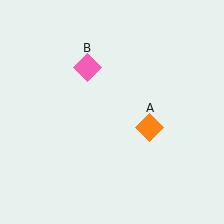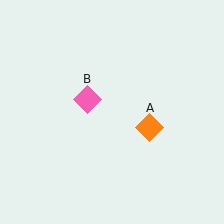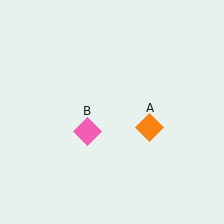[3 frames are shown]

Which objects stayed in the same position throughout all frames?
Orange diamond (object A) remained stationary.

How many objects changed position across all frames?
1 object changed position: pink diamond (object B).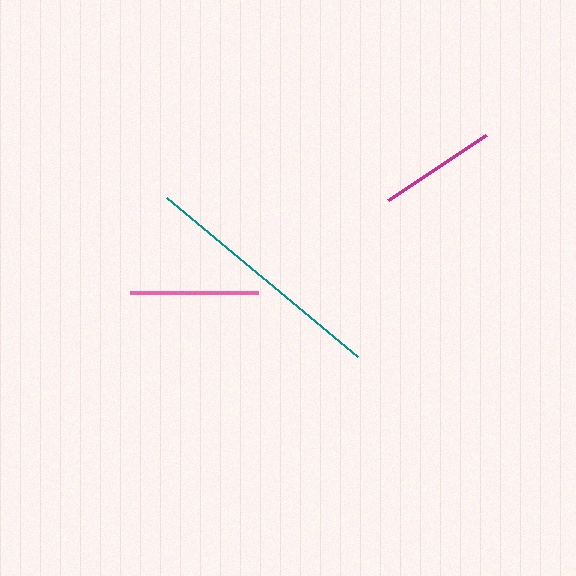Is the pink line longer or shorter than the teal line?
The teal line is longer than the pink line.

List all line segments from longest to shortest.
From longest to shortest: teal, pink, magenta.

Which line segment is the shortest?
The magenta line is the shortest at approximately 118 pixels.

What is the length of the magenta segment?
The magenta segment is approximately 118 pixels long.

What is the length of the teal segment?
The teal segment is approximately 248 pixels long.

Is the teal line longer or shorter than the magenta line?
The teal line is longer than the magenta line.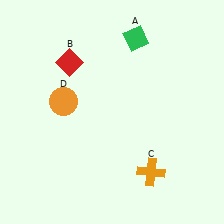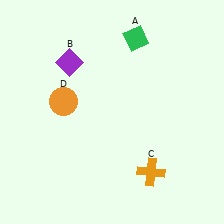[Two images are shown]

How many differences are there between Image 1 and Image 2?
There is 1 difference between the two images.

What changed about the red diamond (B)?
In Image 1, B is red. In Image 2, it changed to purple.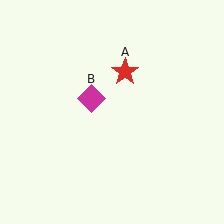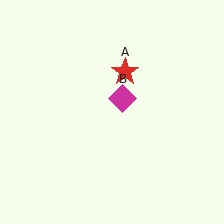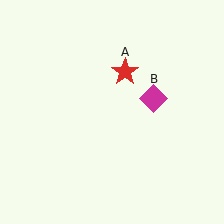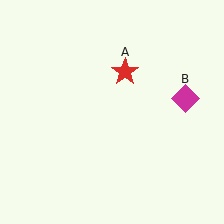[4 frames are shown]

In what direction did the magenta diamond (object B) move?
The magenta diamond (object B) moved right.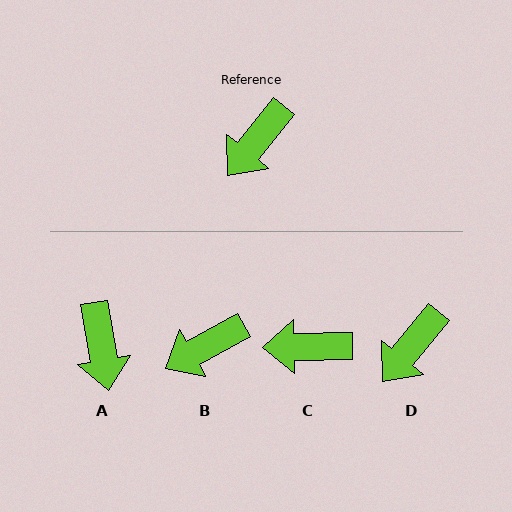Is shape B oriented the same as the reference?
No, it is off by about 23 degrees.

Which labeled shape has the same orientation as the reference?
D.